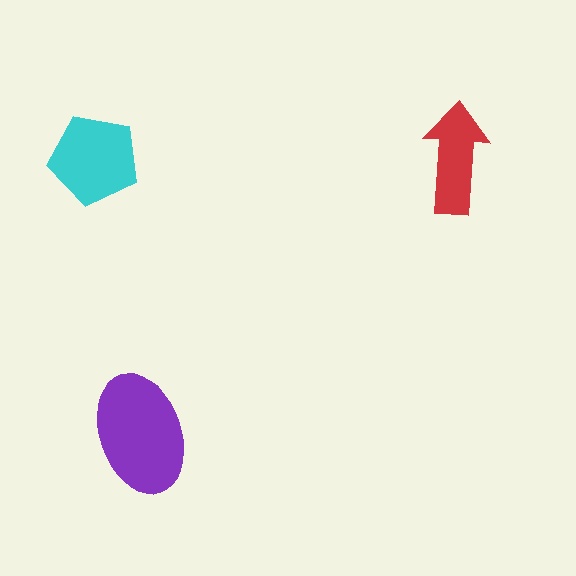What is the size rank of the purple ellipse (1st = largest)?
1st.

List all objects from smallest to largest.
The red arrow, the cyan pentagon, the purple ellipse.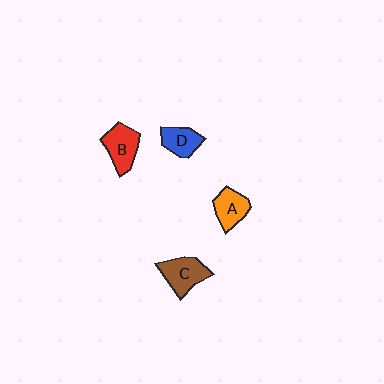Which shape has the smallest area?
Shape D (blue).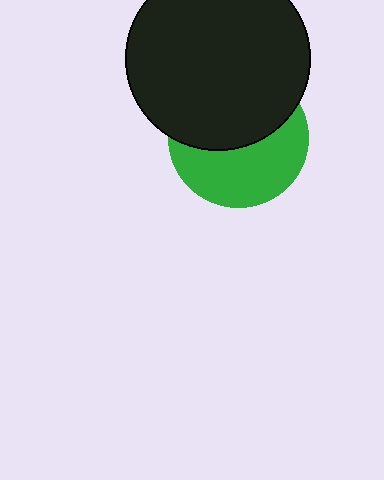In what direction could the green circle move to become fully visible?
The green circle could move down. That would shift it out from behind the black circle entirely.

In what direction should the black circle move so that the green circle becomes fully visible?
The black circle should move up. That is the shortest direction to clear the overlap and leave the green circle fully visible.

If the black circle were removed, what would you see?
You would see the complete green circle.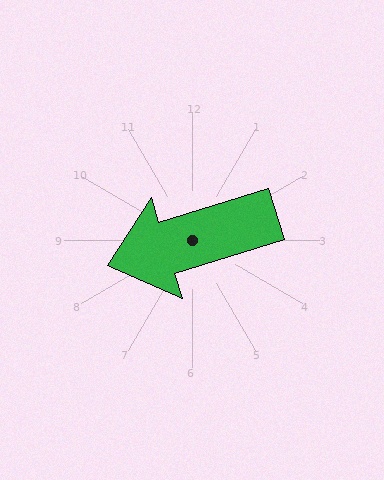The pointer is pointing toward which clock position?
Roughly 8 o'clock.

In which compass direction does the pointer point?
West.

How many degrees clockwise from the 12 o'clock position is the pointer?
Approximately 253 degrees.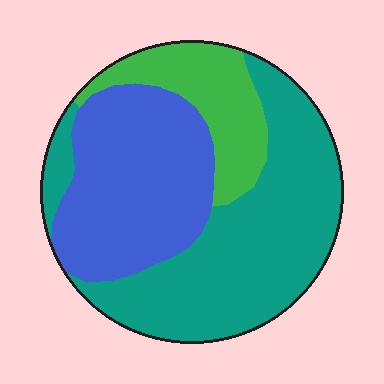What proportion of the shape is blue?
Blue takes up between a third and a half of the shape.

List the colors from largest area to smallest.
From largest to smallest: teal, blue, green.